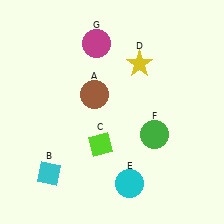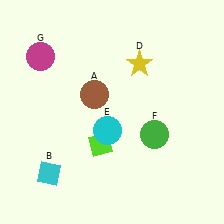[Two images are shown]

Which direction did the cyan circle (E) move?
The cyan circle (E) moved up.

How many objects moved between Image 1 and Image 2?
2 objects moved between the two images.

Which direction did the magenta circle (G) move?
The magenta circle (G) moved left.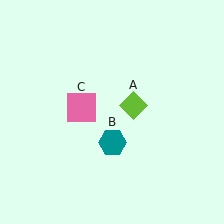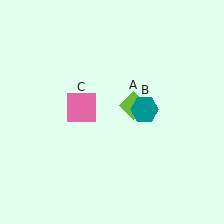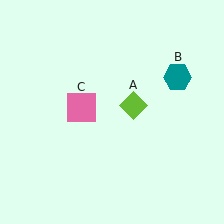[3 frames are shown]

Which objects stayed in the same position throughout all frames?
Lime diamond (object A) and pink square (object C) remained stationary.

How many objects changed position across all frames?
1 object changed position: teal hexagon (object B).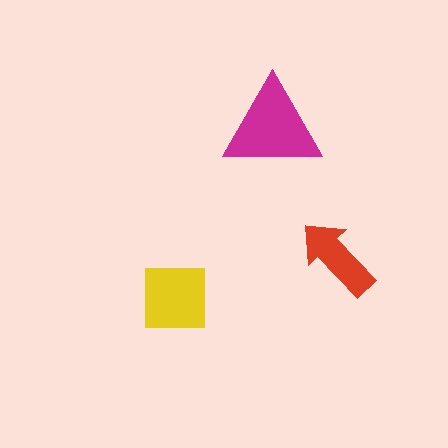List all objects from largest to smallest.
The magenta triangle, the yellow square, the red arrow.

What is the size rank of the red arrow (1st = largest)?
3rd.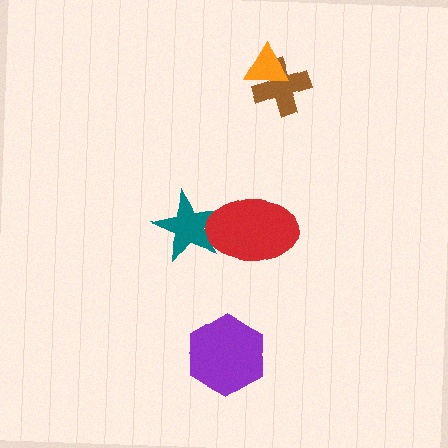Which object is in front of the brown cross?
The orange triangle is in front of the brown cross.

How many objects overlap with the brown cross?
1 object overlaps with the brown cross.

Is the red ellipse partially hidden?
No, no other shape covers it.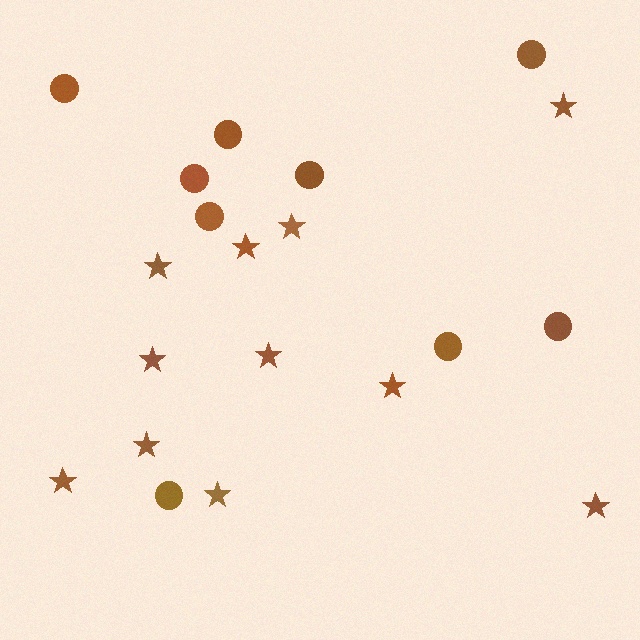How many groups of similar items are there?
There are 2 groups: one group of stars (11) and one group of circles (9).